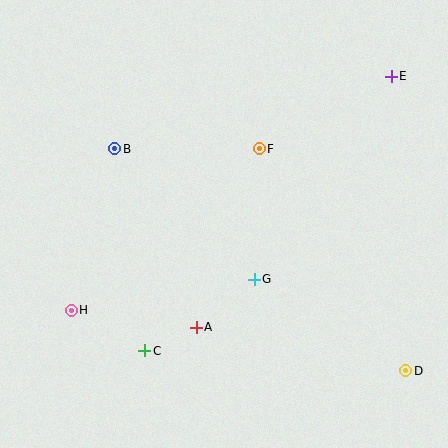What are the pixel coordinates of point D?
Point D is at (406, 371).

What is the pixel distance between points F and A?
The distance between F and A is 189 pixels.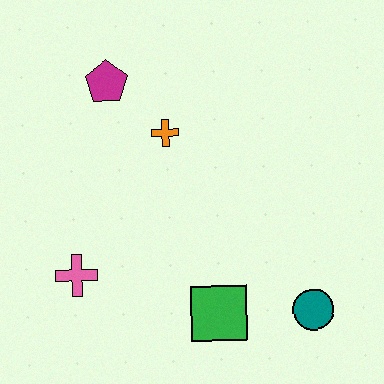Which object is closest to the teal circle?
The green square is closest to the teal circle.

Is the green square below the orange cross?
Yes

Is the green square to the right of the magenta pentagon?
Yes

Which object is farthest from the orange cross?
The teal circle is farthest from the orange cross.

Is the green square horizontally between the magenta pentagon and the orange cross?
No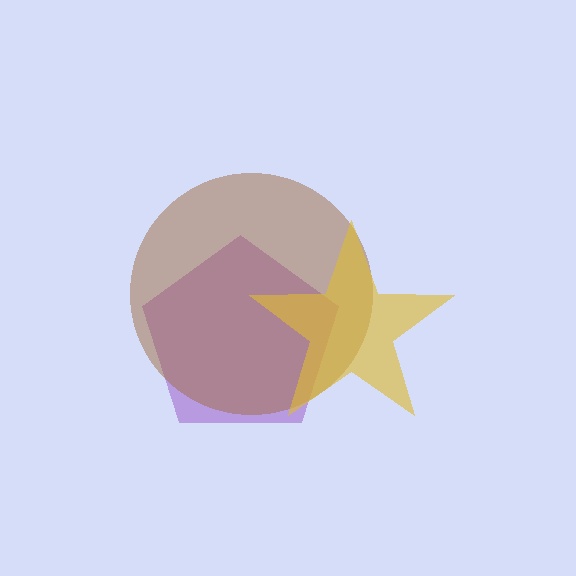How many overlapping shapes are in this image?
There are 3 overlapping shapes in the image.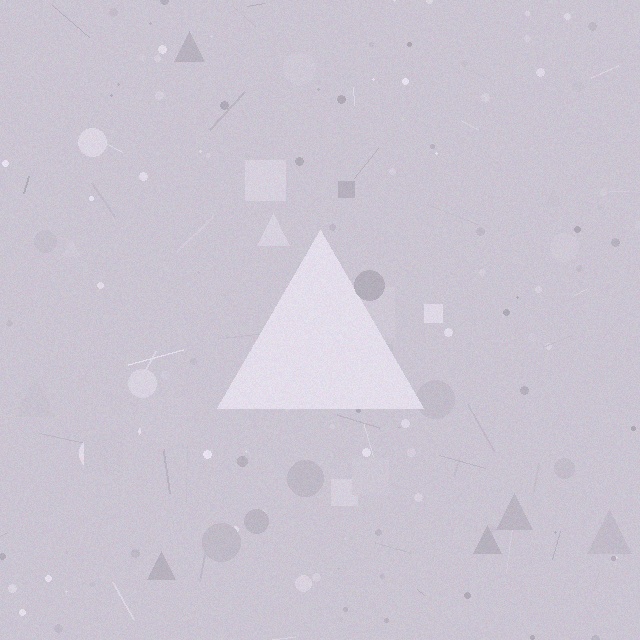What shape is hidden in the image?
A triangle is hidden in the image.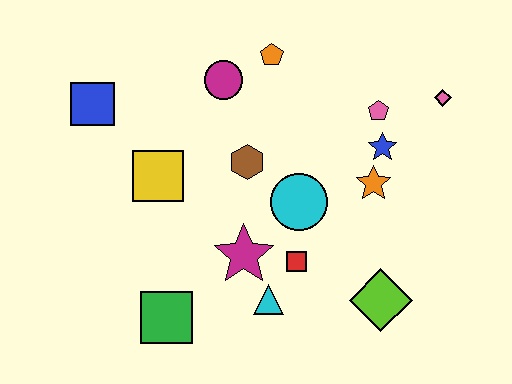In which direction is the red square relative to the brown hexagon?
The red square is below the brown hexagon.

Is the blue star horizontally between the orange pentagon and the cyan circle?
No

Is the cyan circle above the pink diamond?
No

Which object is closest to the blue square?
The yellow square is closest to the blue square.